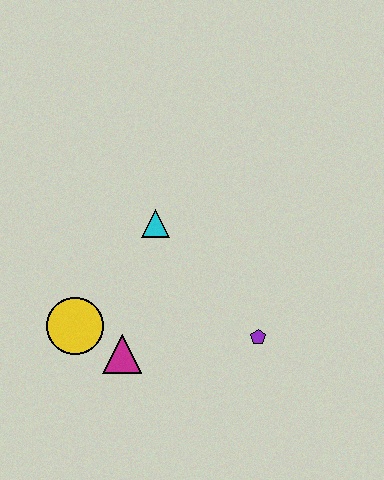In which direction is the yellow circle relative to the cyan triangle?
The yellow circle is below the cyan triangle.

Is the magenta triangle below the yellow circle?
Yes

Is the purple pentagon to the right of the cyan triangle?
Yes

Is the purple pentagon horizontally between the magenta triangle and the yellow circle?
No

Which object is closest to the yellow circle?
The magenta triangle is closest to the yellow circle.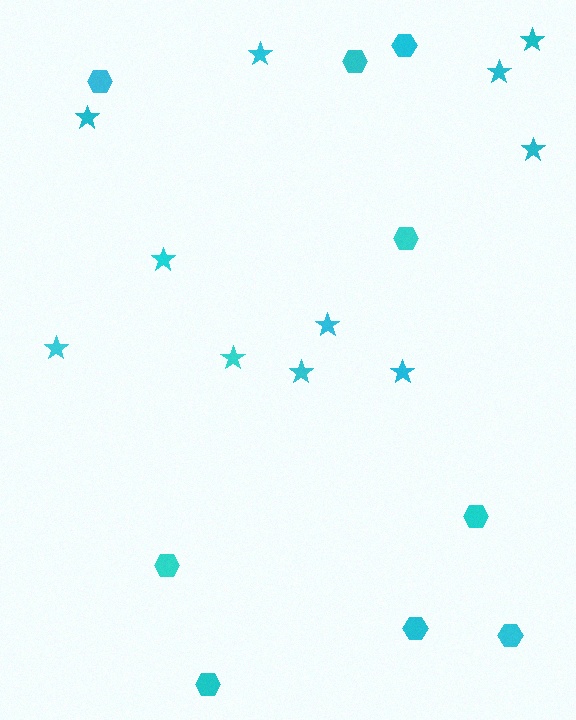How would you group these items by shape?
There are 2 groups: one group of hexagons (9) and one group of stars (11).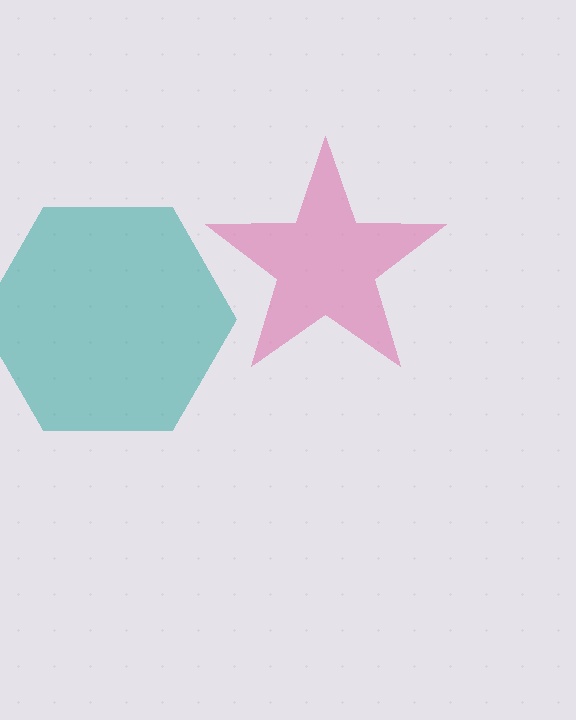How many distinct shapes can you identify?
There are 2 distinct shapes: a pink star, a teal hexagon.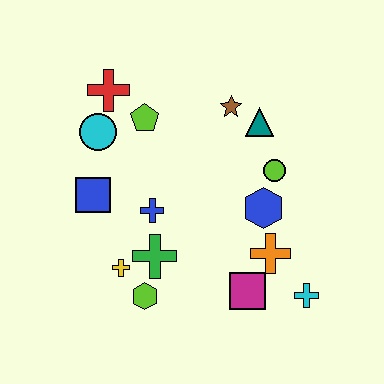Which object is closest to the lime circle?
The blue hexagon is closest to the lime circle.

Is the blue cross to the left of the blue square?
No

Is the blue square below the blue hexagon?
No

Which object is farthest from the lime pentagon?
The cyan cross is farthest from the lime pentagon.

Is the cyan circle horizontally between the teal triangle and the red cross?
No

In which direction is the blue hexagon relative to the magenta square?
The blue hexagon is above the magenta square.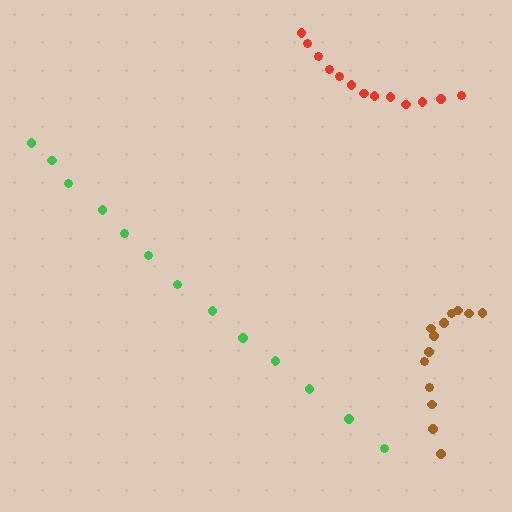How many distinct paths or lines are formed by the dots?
There are 3 distinct paths.